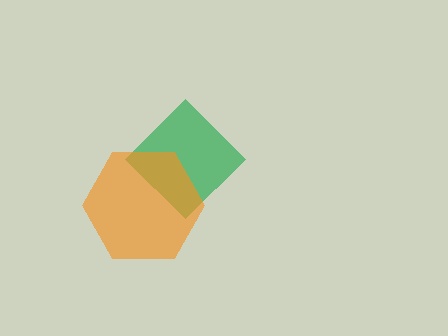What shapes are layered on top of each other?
The layered shapes are: a green diamond, an orange hexagon.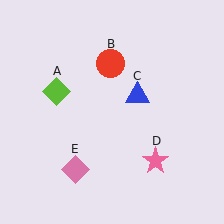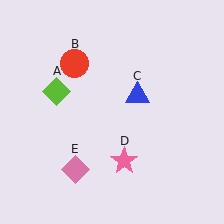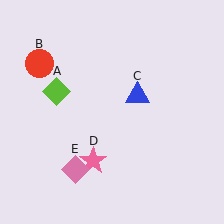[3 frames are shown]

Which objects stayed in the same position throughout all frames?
Lime diamond (object A) and blue triangle (object C) and pink diamond (object E) remained stationary.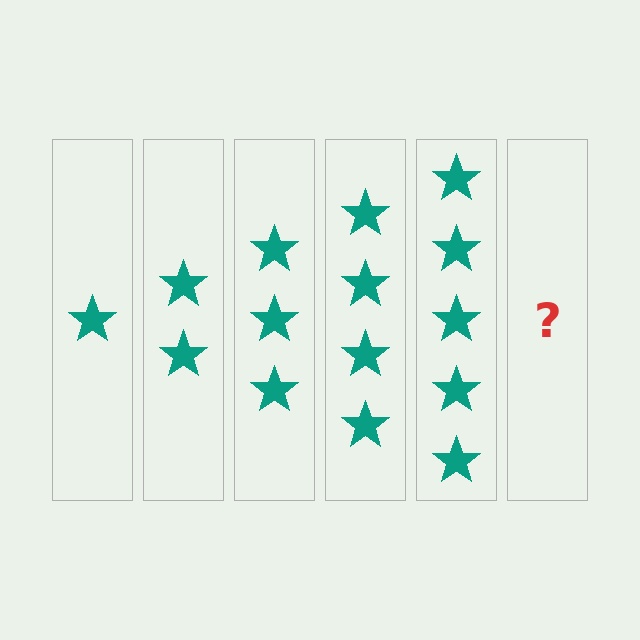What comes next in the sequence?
The next element should be 6 stars.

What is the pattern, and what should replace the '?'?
The pattern is that each step adds one more star. The '?' should be 6 stars.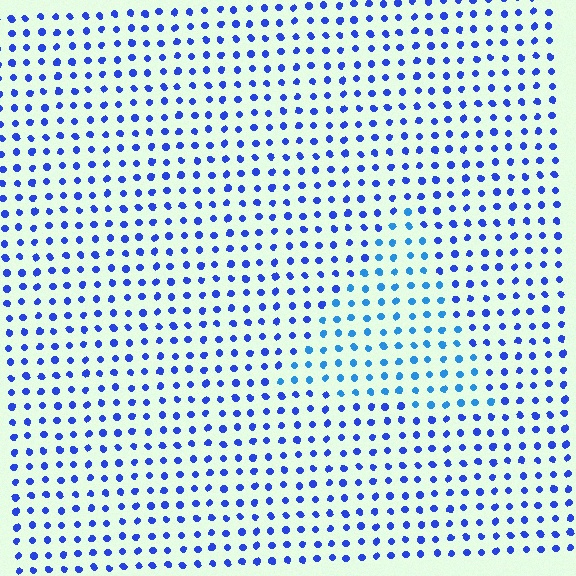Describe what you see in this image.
The image is filled with small blue elements in a uniform arrangement. A triangle-shaped region is visible where the elements are tinted to a slightly different hue, forming a subtle color boundary.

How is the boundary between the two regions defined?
The boundary is defined purely by a slight shift in hue (about 25 degrees). Spacing, size, and orientation are identical on both sides.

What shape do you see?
I see a triangle.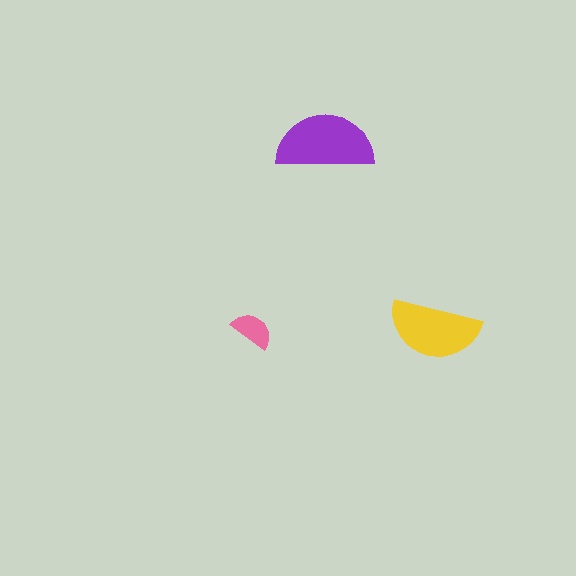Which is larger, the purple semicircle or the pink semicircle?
The purple one.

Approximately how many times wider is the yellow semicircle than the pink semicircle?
About 2 times wider.